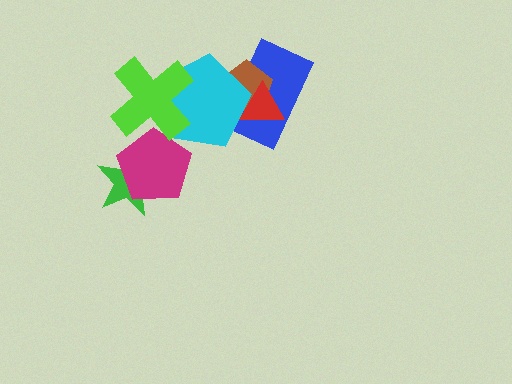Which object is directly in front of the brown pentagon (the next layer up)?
The red triangle is directly in front of the brown pentagon.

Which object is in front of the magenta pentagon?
The lime cross is in front of the magenta pentagon.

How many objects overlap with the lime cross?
2 objects overlap with the lime cross.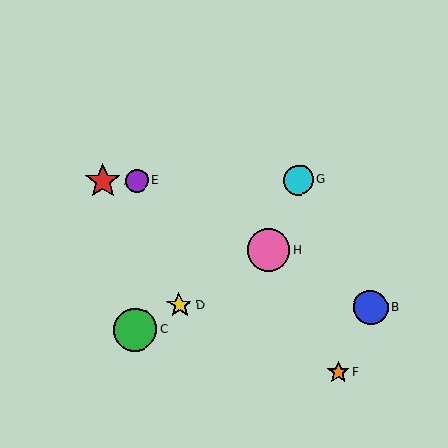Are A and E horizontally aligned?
Yes, both are at y≈181.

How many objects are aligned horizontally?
3 objects (A, E, G) are aligned horizontally.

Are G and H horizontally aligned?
No, G is at y≈180 and H is at y≈250.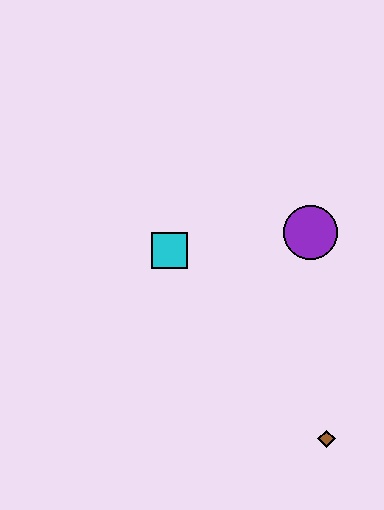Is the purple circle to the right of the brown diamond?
No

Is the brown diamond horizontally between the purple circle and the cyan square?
No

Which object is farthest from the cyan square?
The brown diamond is farthest from the cyan square.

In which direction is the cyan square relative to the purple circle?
The cyan square is to the left of the purple circle.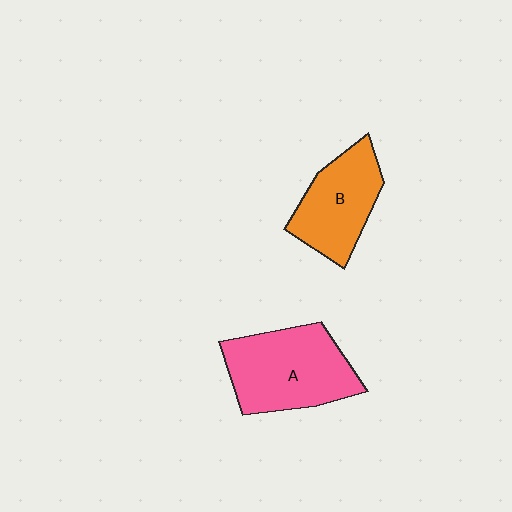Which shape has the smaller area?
Shape B (orange).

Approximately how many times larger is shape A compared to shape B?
Approximately 1.3 times.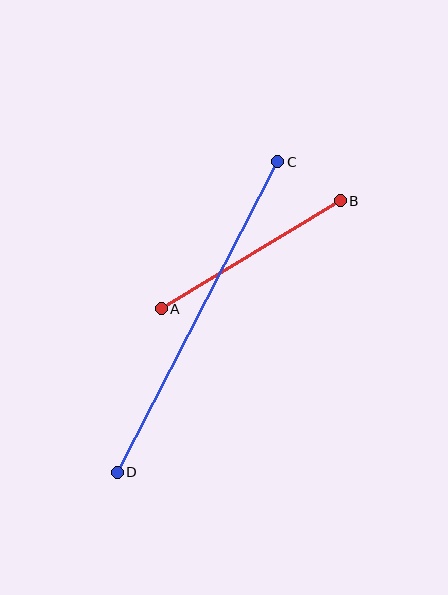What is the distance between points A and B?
The distance is approximately 209 pixels.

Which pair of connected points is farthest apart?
Points C and D are farthest apart.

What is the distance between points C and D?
The distance is approximately 349 pixels.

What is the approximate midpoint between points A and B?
The midpoint is at approximately (251, 255) pixels.